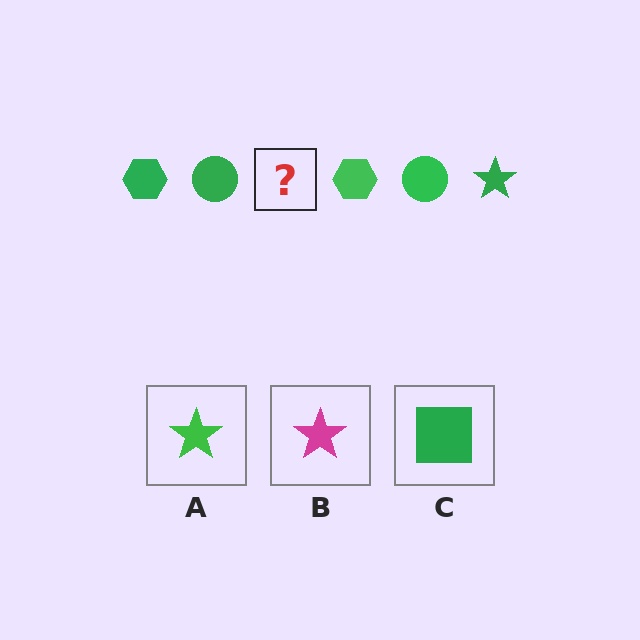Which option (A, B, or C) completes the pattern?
A.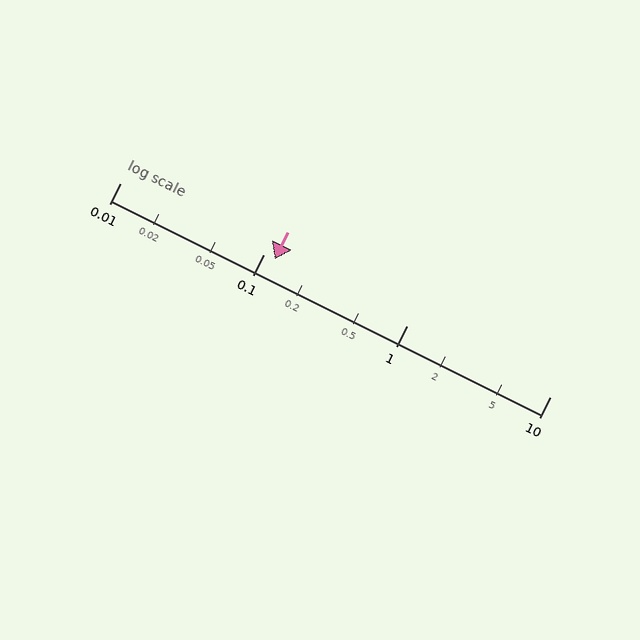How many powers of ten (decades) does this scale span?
The scale spans 3 decades, from 0.01 to 10.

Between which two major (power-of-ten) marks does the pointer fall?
The pointer is between 0.1 and 1.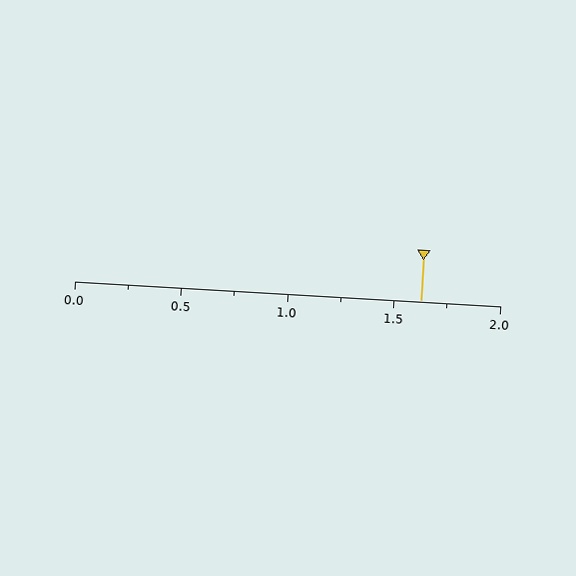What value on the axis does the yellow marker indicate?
The marker indicates approximately 1.62.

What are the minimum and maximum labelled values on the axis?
The axis runs from 0.0 to 2.0.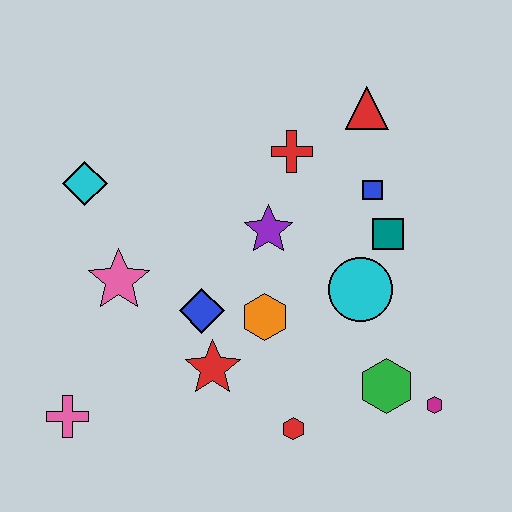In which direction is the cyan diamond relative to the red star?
The cyan diamond is above the red star.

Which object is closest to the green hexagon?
The magenta hexagon is closest to the green hexagon.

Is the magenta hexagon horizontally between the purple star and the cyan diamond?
No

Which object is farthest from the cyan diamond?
The magenta hexagon is farthest from the cyan diamond.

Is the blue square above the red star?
Yes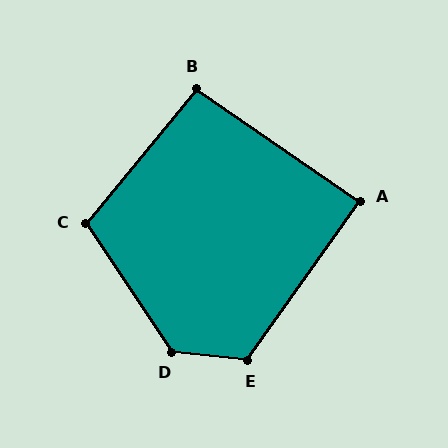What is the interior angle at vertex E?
Approximately 119 degrees (obtuse).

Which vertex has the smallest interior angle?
A, at approximately 89 degrees.